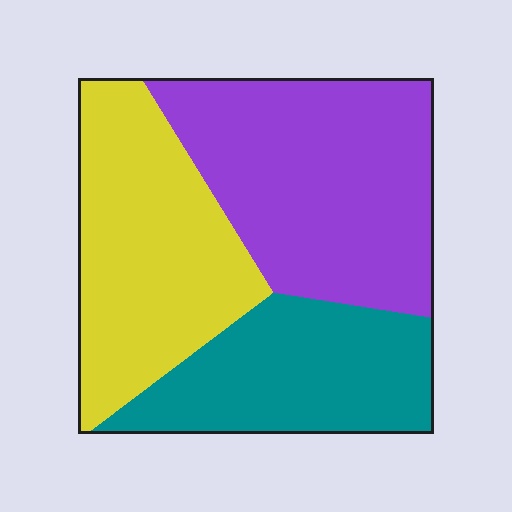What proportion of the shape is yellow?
Yellow takes up about one third (1/3) of the shape.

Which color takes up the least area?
Teal, at roughly 25%.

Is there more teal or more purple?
Purple.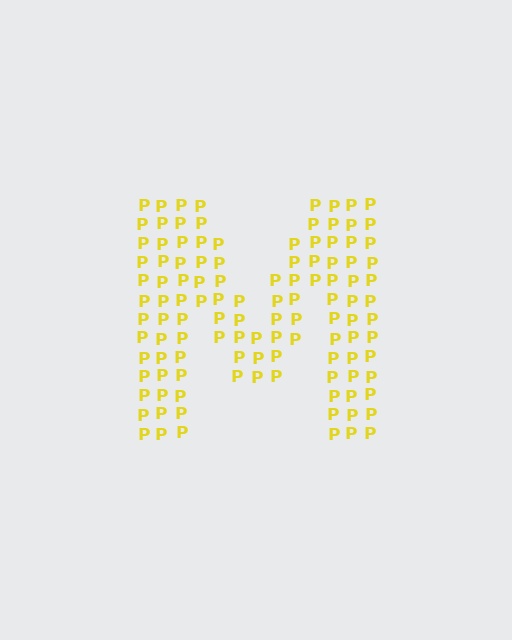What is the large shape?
The large shape is the letter M.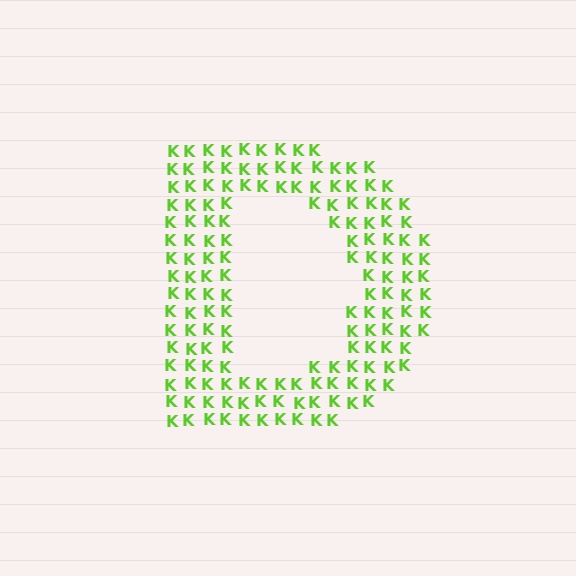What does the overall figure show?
The overall figure shows the letter D.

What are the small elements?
The small elements are letter K's.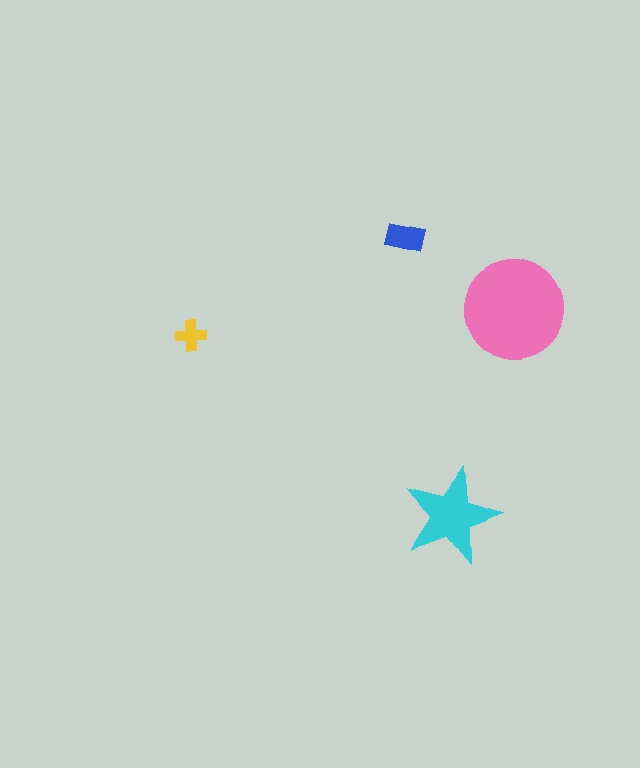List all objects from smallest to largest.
The yellow cross, the blue rectangle, the cyan star, the pink circle.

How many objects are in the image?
There are 4 objects in the image.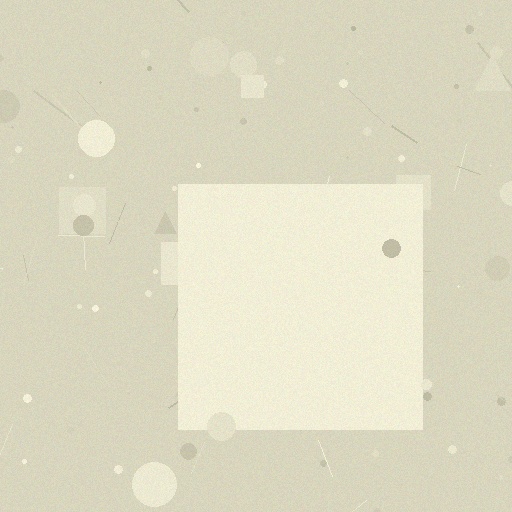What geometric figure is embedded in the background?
A square is embedded in the background.